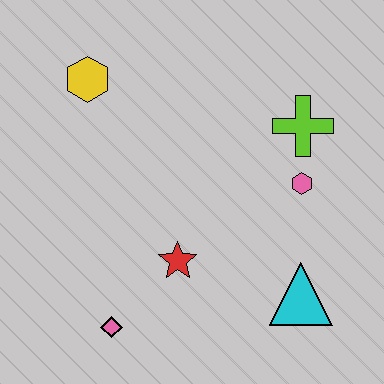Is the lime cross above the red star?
Yes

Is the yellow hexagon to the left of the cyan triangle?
Yes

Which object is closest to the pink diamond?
The red star is closest to the pink diamond.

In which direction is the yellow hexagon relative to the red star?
The yellow hexagon is above the red star.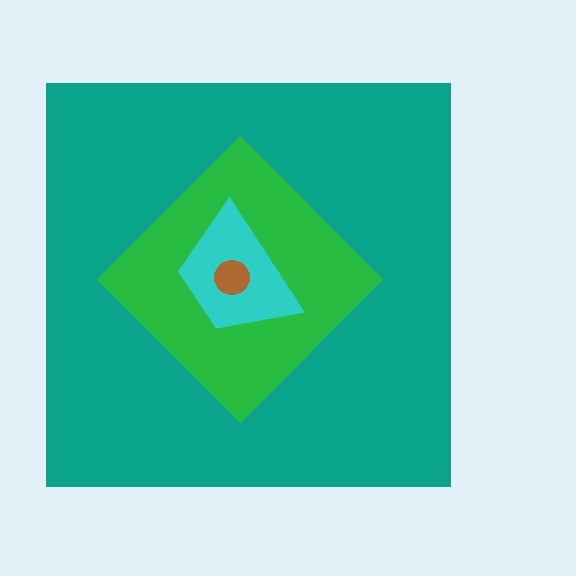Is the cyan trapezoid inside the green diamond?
Yes.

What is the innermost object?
The brown circle.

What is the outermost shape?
The teal square.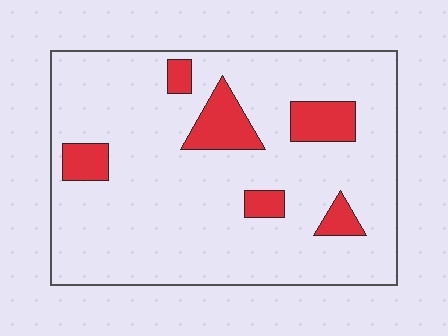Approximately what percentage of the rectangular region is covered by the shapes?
Approximately 15%.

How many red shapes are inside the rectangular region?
6.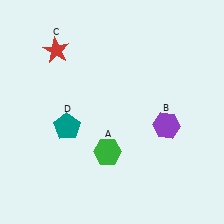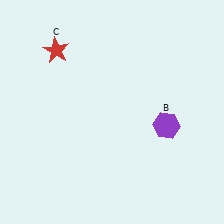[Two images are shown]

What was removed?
The teal pentagon (D), the green hexagon (A) were removed in Image 2.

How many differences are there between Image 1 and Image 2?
There are 2 differences between the two images.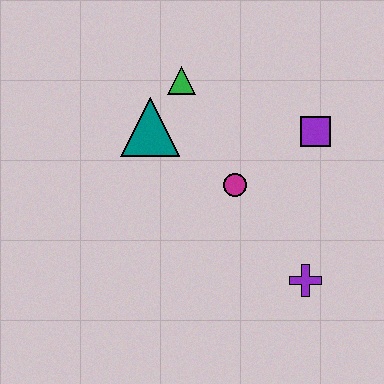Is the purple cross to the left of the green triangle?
No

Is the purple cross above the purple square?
No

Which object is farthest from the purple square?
The teal triangle is farthest from the purple square.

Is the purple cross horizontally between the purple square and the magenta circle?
Yes